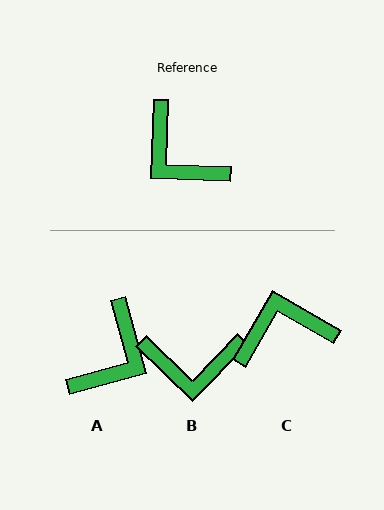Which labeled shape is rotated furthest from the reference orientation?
C, about 119 degrees away.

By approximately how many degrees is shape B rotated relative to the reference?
Approximately 48 degrees counter-clockwise.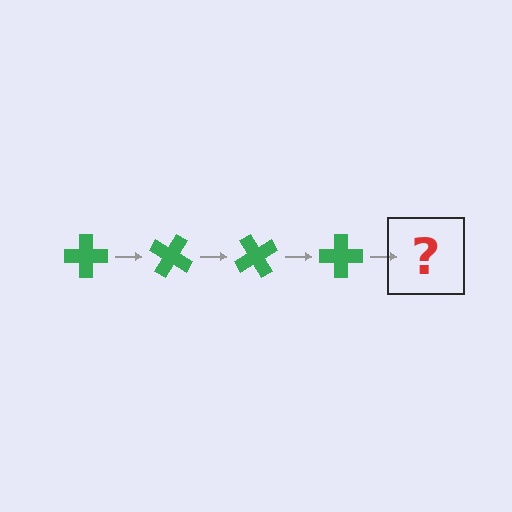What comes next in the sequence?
The next element should be a green cross rotated 120 degrees.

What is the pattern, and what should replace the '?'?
The pattern is that the cross rotates 30 degrees each step. The '?' should be a green cross rotated 120 degrees.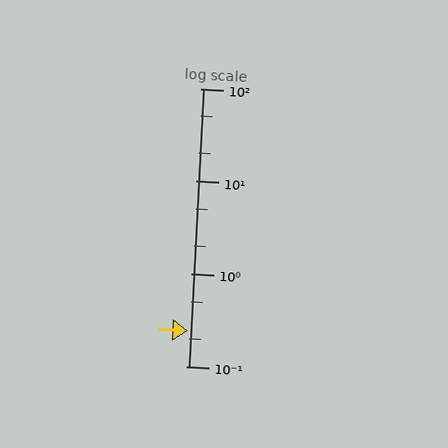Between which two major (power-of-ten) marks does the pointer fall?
The pointer is between 0.1 and 1.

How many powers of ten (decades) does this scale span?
The scale spans 3 decades, from 0.1 to 100.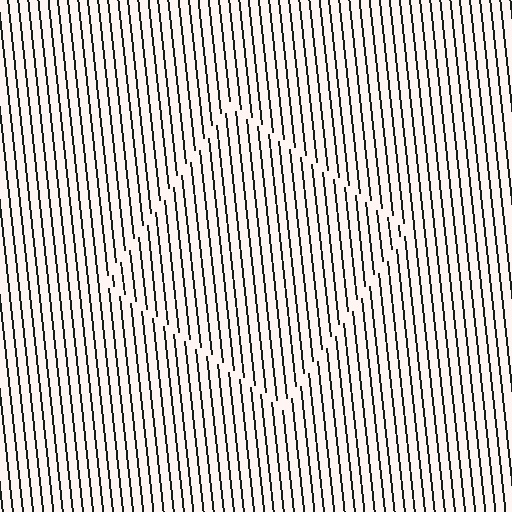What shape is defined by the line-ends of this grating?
An illusory square. The interior of the shape contains the same grating, shifted by half a period — the contour is defined by the phase discontinuity where line-ends from the inner and outer gratings abut.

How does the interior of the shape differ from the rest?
The interior of the shape contains the same grating, shifted by half a period — the contour is defined by the phase discontinuity where line-ends from the inner and outer gratings abut.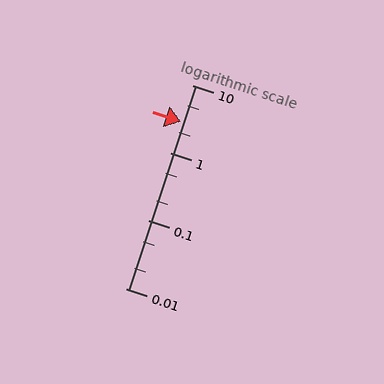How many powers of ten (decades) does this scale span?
The scale spans 3 decades, from 0.01 to 10.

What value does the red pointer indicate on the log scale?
The pointer indicates approximately 2.9.